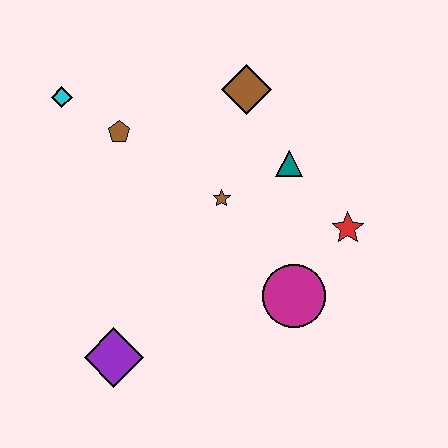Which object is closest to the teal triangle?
The brown star is closest to the teal triangle.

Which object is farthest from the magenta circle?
The cyan diamond is farthest from the magenta circle.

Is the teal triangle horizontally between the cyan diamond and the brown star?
No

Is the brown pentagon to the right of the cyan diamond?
Yes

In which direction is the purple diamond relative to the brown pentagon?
The purple diamond is below the brown pentagon.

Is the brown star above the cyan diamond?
No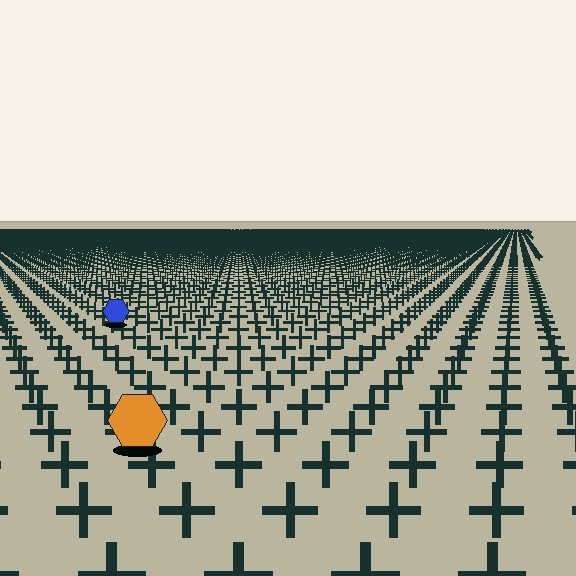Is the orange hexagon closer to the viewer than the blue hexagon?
Yes. The orange hexagon is closer — you can tell from the texture gradient: the ground texture is coarser near it.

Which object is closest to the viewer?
The orange hexagon is closest. The texture marks near it are larger and more spread out.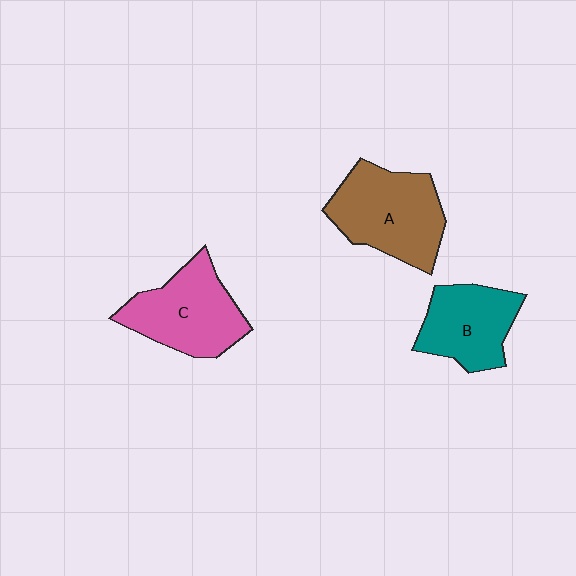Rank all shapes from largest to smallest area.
From largest to smallest: A (brown), C (pink), B (teal).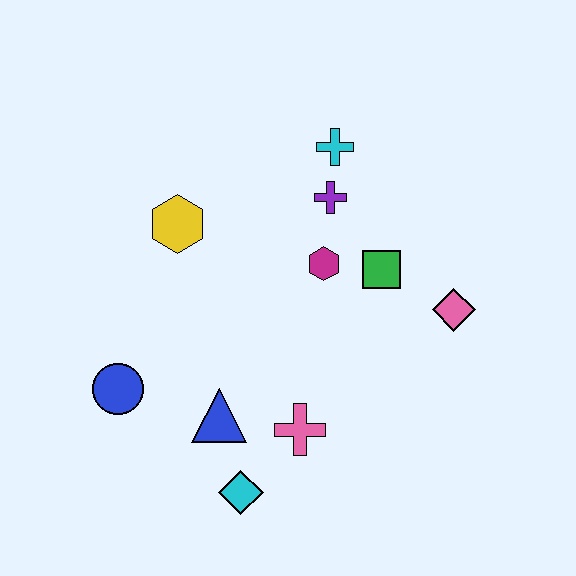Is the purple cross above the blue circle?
Yes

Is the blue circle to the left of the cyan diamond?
Yes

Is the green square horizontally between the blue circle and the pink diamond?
Yes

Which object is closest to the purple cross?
The cyan cross is closest to the purple cross.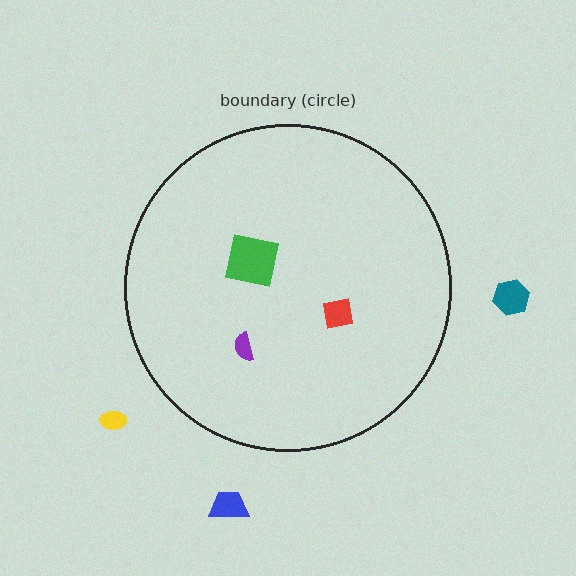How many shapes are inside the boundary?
3 inside, 3 outside.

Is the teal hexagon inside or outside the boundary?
Outside.